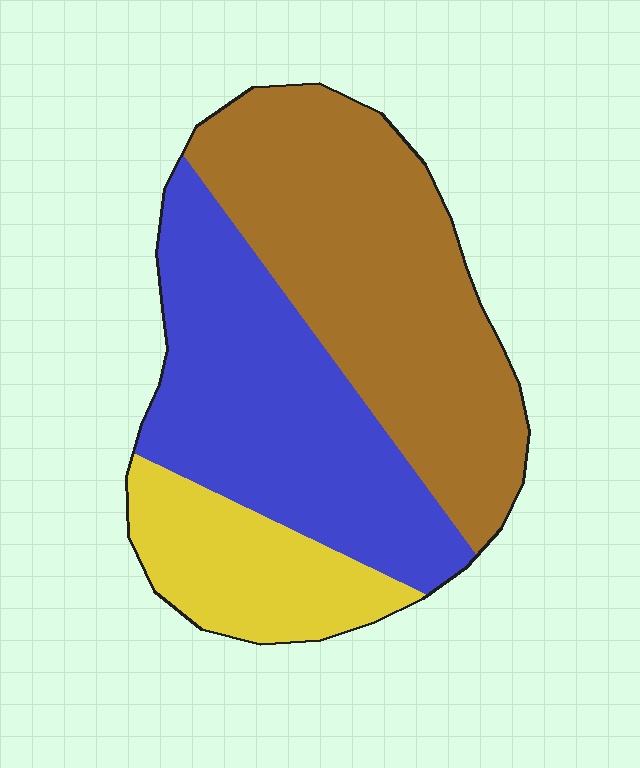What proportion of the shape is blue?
Blue takes up about three eighths (3/8) of the shape.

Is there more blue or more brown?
Brown.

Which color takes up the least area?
Yellow, at roughly 20%.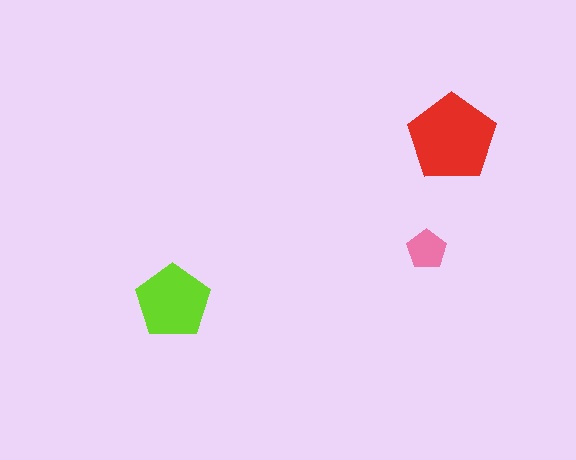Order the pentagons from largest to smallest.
the red one, the lime one, the pink one.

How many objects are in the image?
There are 3 objects in the image.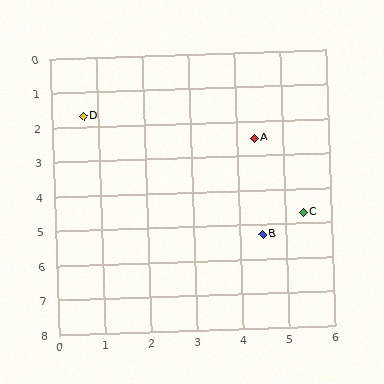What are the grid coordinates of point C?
Point C is at approximately (5.4, 4.7).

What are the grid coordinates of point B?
Point B is at approximately (4.5, 5.3).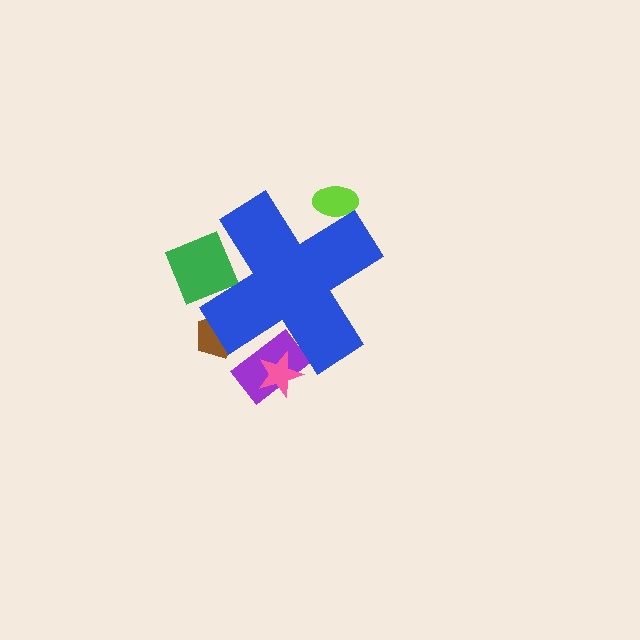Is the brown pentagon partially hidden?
Yes, the brown pentagon is partially hidden behind the blue cross.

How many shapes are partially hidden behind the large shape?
5 shapes are partially hidden.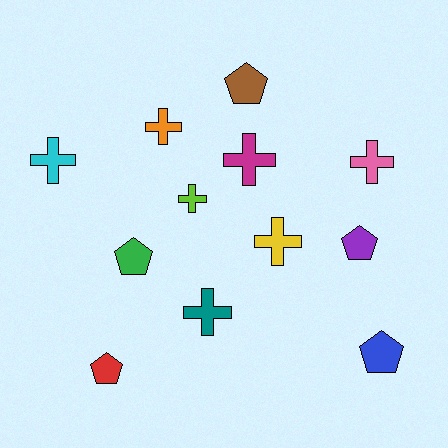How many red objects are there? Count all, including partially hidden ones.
There is 1 red object.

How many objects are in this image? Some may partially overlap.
There are 12 objects.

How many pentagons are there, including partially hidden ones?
There are 5 pentagons.